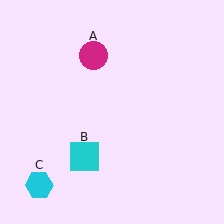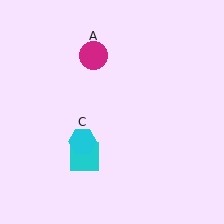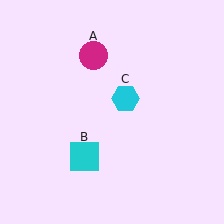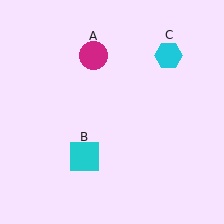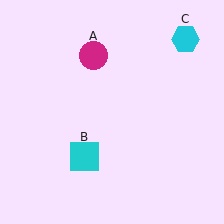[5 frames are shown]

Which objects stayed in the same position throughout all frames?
Magenta circle (object A) and cyan square (object B) remained stationary.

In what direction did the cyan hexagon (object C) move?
The cyan hexagon (object C) moved up and to the right.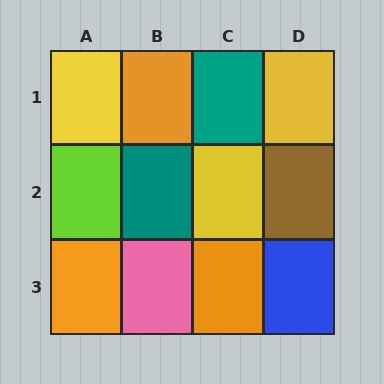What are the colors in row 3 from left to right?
Orange, pink, orange, blue.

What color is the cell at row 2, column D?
Brown.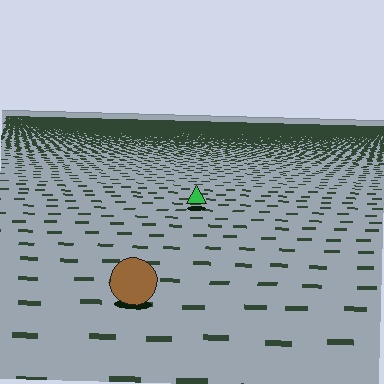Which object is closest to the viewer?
The brown circle is closest. The texture marks near it are larger and more spread out.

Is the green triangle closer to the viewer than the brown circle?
No. The brown circle is closer — you can tell from the texture gradient: the ground texture is coarser near it.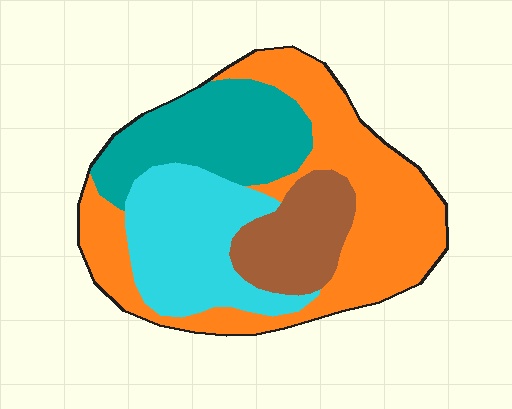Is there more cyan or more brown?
Cyan.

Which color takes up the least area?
Brown, at roughly 15%.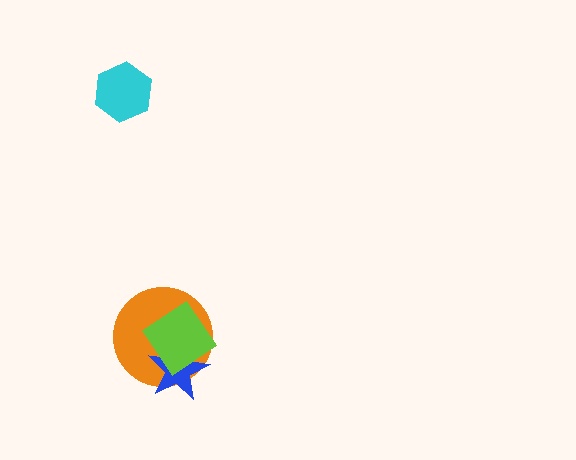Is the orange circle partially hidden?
Yes, it is partially covered by another shape.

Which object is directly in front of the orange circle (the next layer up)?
The blue star is directly in front of the orange circle.